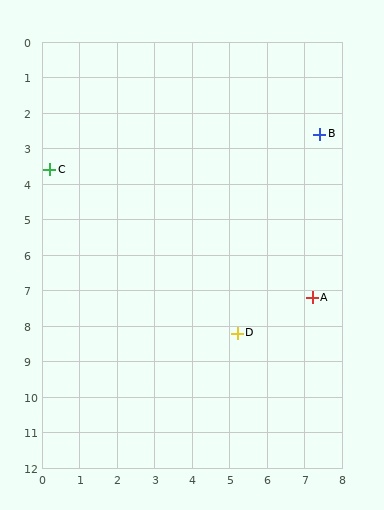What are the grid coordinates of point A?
Point A is at approximately (7.2, 7.2).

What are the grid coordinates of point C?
Point C is at approximately (0.2, 3.6).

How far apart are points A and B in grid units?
Points A and B are about 4.6 grid units apart.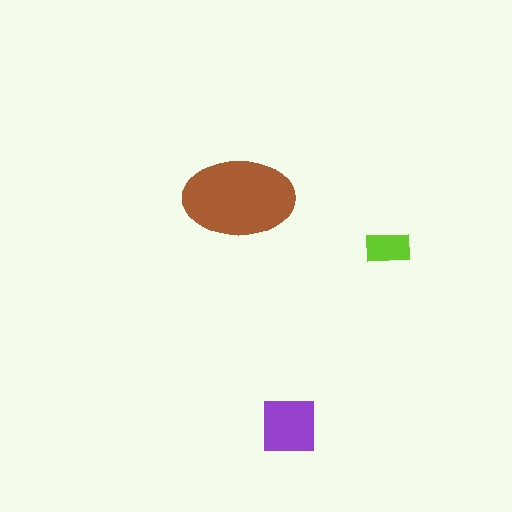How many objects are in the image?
There are 3 objects in the image.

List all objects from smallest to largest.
The lime rectangle, the purple square, the brown ellipse.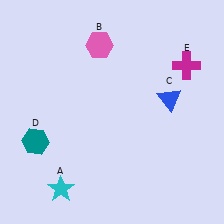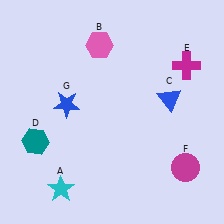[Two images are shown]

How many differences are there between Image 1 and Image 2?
There are 2 differences between the two images.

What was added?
A magenta circle (F), a blue star (G) were added in Image 2.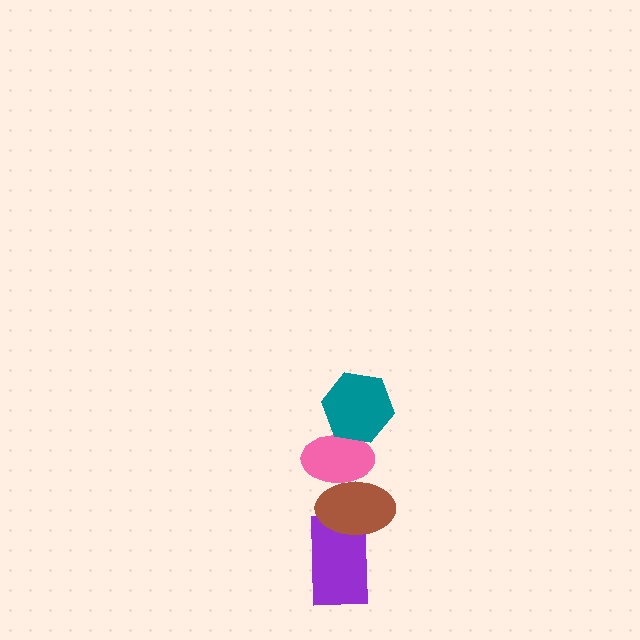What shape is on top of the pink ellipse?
The teal hexagon is on top of the pink ellipse.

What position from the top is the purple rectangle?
The purple rectangle is 4th from the top.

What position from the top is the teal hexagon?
The teal hexagon is 1st from the top.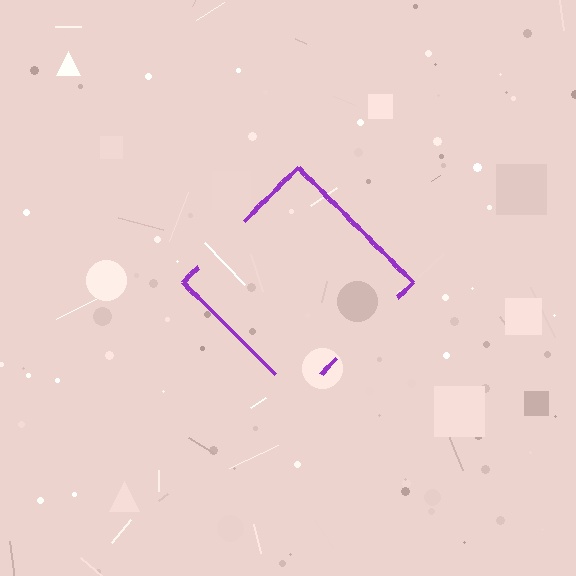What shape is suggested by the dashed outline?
The dashed outline suggests a diamond.